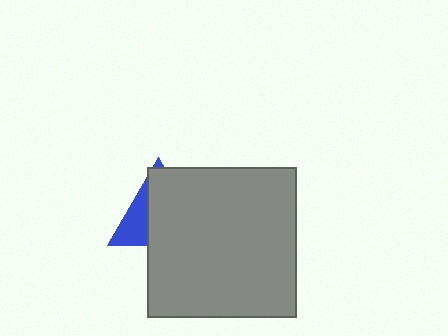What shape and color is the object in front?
The object in front is a gray square.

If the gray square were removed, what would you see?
You would see the complete blue triangle.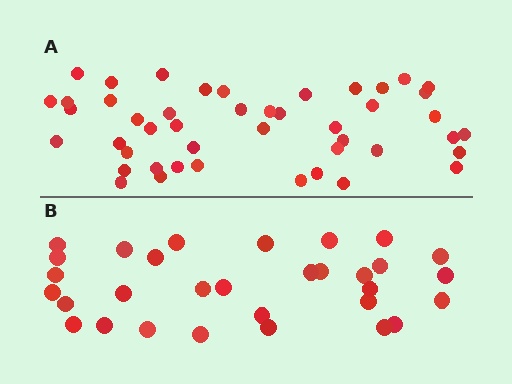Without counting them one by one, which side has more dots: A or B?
Region A (the top region) has more dots.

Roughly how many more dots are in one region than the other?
Region A has approximately 15 more dots than region B.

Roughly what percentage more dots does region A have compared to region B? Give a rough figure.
About 50% more.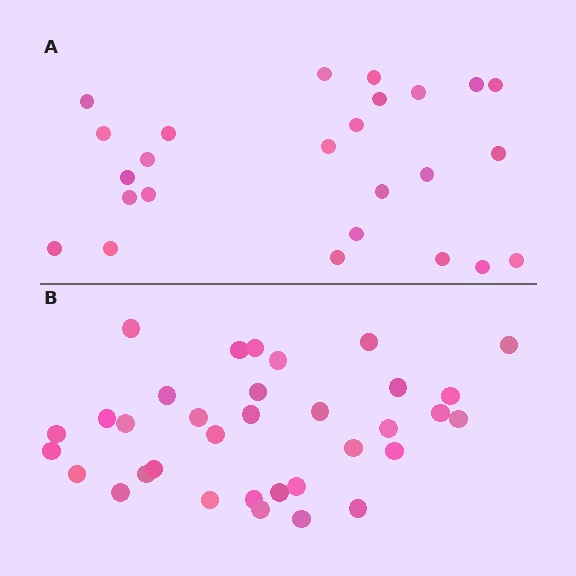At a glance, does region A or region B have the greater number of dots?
Region B (the bottom region) has more dots.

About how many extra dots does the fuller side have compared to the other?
Region B has roughly 8 or so more dots than region A.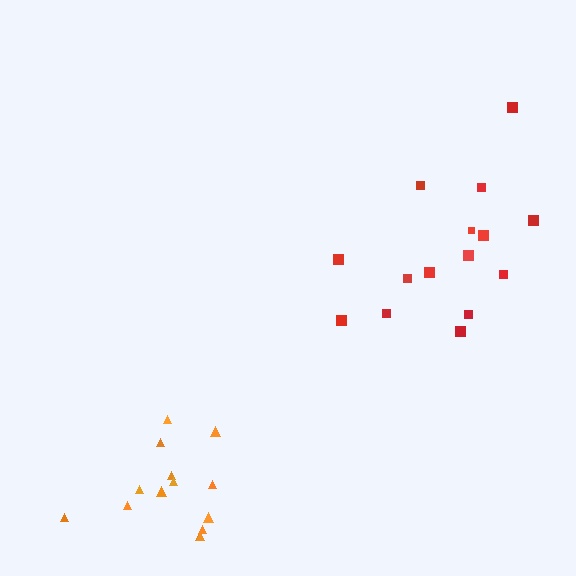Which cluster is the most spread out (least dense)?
Red.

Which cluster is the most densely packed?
Orange.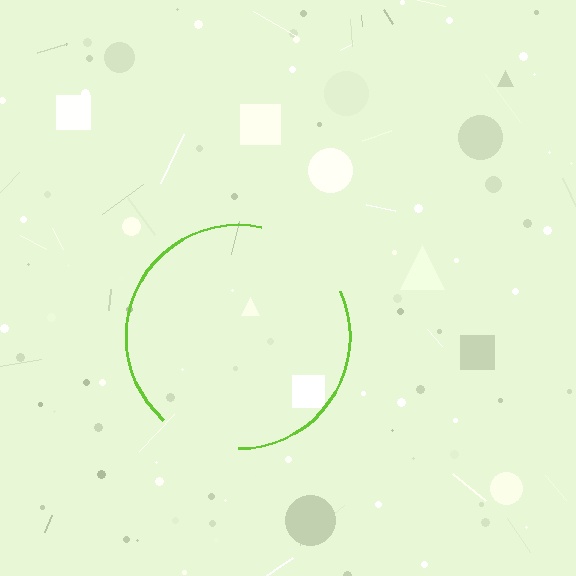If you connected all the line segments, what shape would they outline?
They would outline a circle.